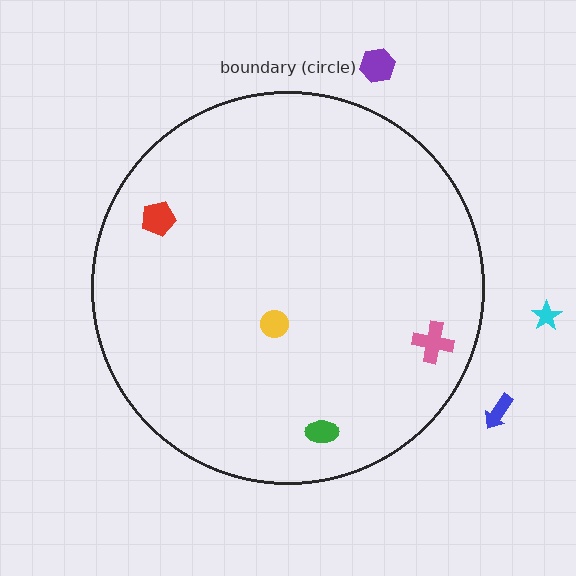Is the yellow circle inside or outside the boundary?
Inside.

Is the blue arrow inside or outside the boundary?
Outside.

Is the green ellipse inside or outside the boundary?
Inside.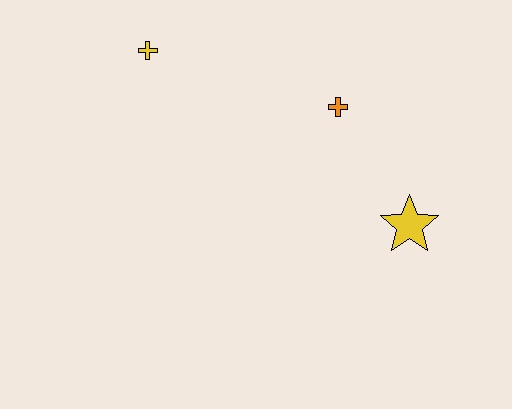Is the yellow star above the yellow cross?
No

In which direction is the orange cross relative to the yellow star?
The orange cross is above the yellow star.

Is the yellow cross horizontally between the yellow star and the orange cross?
No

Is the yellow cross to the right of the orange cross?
No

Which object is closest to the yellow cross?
The orange cross is closest to the yellow cross.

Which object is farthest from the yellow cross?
The yellow star is farthest from the yellow cross.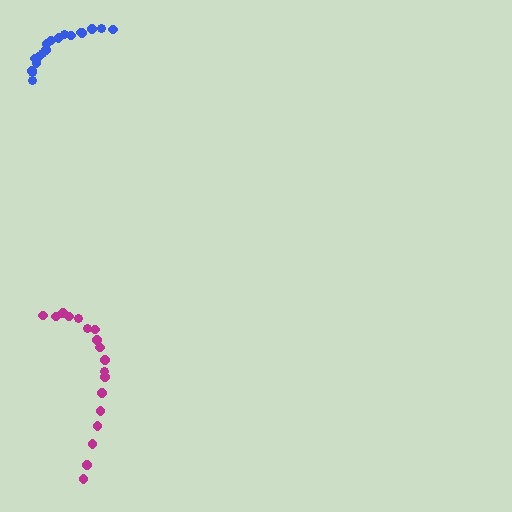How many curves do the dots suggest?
There are 2 distinct paths.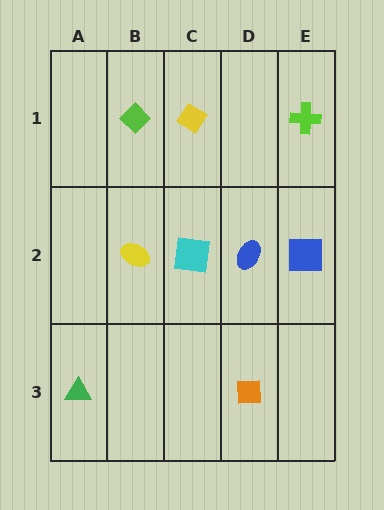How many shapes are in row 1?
3 shapes.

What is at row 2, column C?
A cyan square.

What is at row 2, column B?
A yellow ellipse.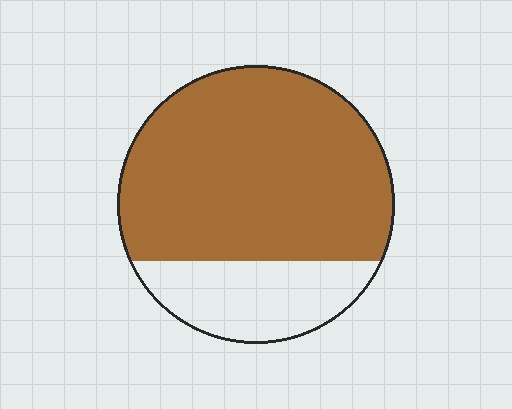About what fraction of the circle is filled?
About three quarters (3/4).